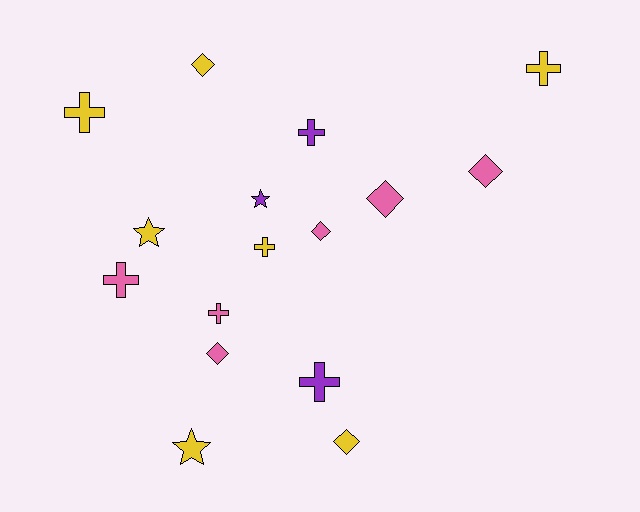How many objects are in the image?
There are 16 objects.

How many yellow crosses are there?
There are 3 yellow crosses.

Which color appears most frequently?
Yellow, with 7 objects.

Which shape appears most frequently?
Cross, with 7 objects.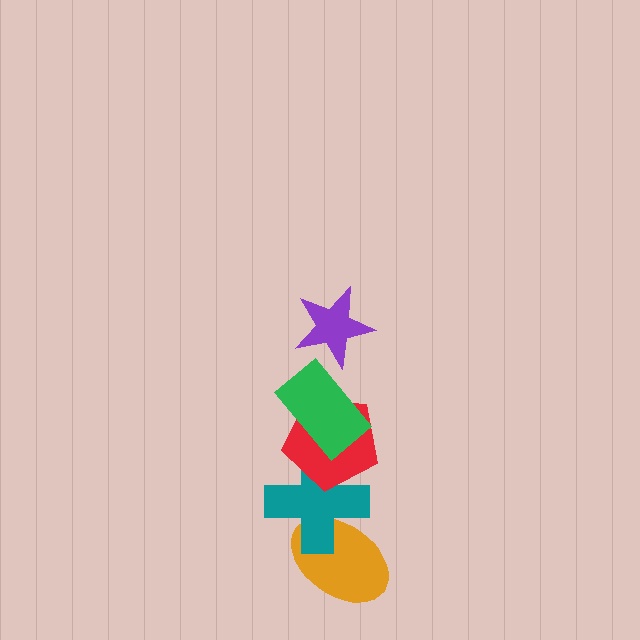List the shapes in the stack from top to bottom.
From top to bottom: the purple star, the green rectangle, the red pentagon, the teal cross, the orange ellipse.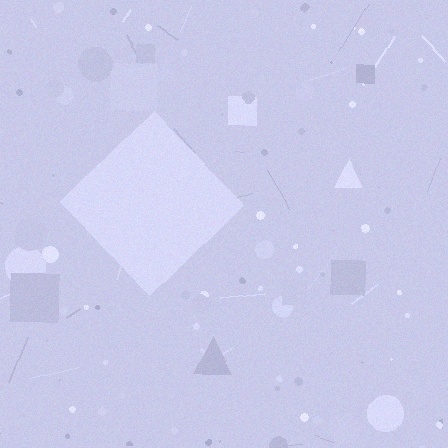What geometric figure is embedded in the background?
A diamond is embedded in the background.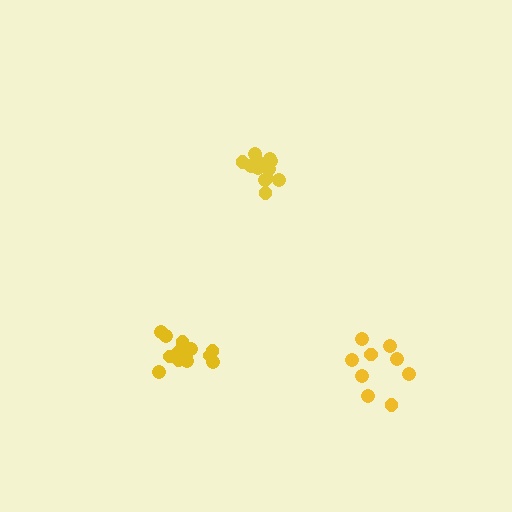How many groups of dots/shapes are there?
There are 3 groups.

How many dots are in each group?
Group 1: 13 dots, Group 2: 13 dots, Group 3: 9 dots (35 total).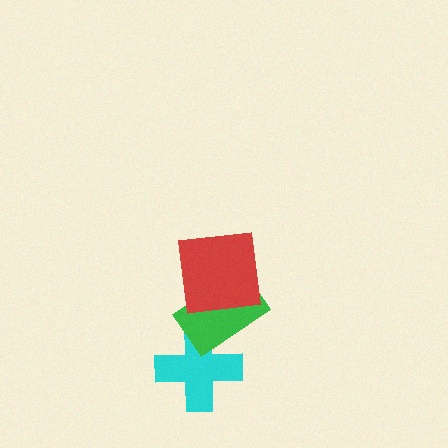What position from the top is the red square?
The red square is 1st from the top.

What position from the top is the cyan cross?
The cyan cross is 3rd from the top.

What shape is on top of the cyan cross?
The green rectangle is on top of the cyan cross.